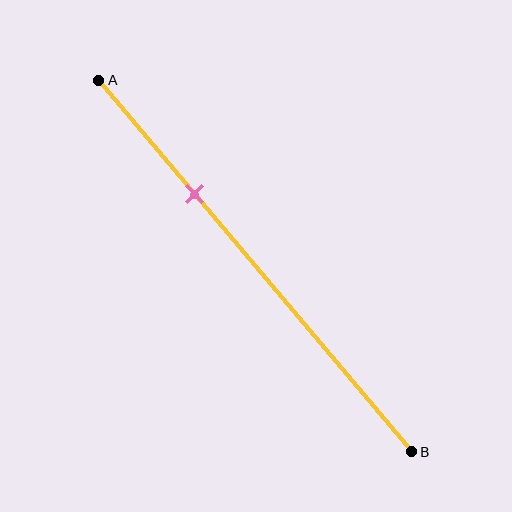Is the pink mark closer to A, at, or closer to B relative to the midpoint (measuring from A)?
The pink mark is closer to point A than the midpoint of segment AB.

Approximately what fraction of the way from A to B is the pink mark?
The pink mark is approximately 30% of the way from A to B.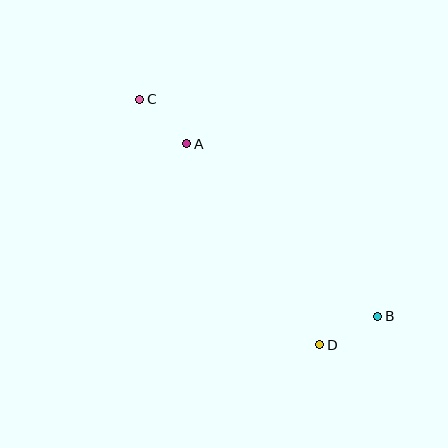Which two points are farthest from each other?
Points B and C are farthest from each other.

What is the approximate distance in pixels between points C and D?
The distance between C and D is approximately 305 pixels.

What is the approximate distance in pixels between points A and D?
The distance between A and D is approximately 241 pixels.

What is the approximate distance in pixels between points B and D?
The distance between B and D is approximately 65 pixels.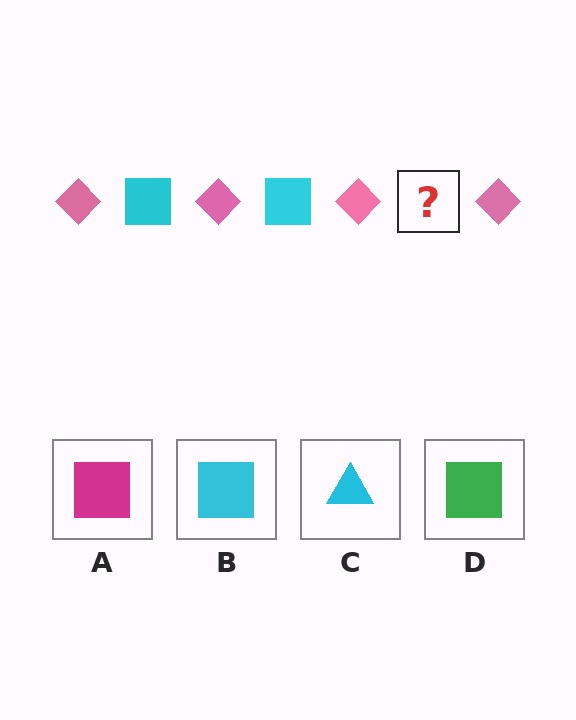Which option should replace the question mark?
Option B.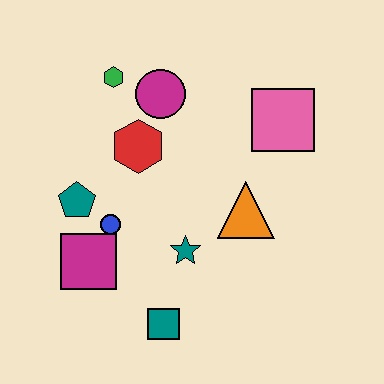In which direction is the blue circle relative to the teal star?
The blue circle is to the left of the teal star.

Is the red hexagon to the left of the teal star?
Yes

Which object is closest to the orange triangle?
The teal star is closest to the orange triangle.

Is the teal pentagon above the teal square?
Yes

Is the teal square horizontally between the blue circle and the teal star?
Yes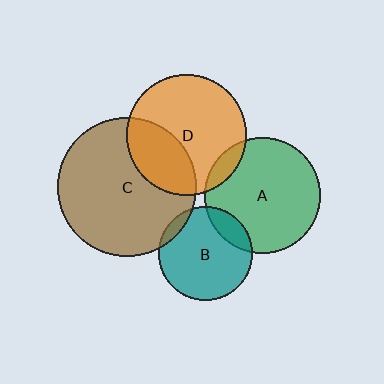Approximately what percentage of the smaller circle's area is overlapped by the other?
Approximately 15%.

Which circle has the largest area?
Circle C (brown).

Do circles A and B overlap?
Yes.